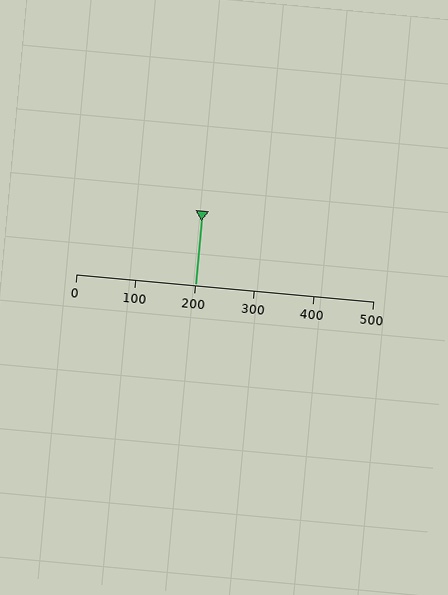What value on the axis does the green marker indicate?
The marker indicates approximately 200.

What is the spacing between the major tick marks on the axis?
The major ticks are spaced 100 apart.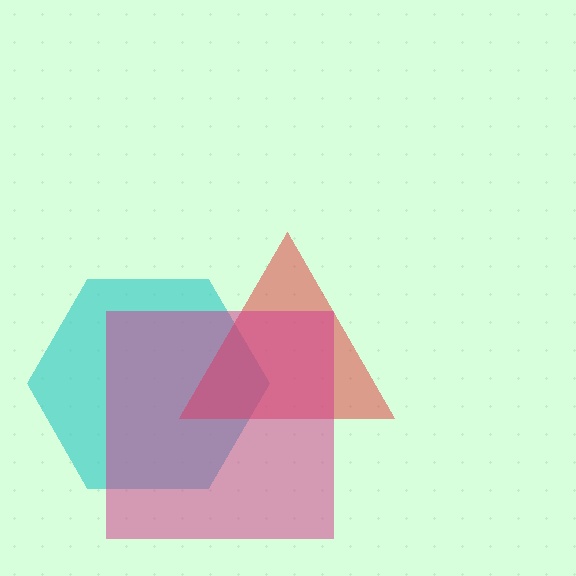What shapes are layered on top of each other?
The layered shapes are: a cyan hexagon, a red triangle, a magenta square.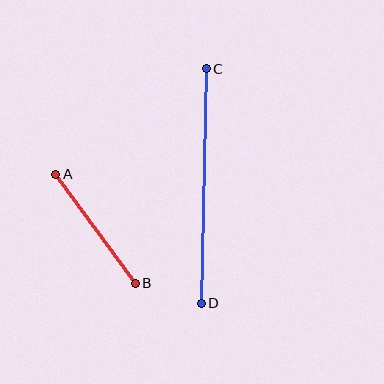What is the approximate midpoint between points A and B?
The midpoint is at approximately (95, 229) pixels.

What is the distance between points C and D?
The distance is approximately 234 pixels.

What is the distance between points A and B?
The distance is approximately 135 pixels.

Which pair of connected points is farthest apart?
Points C and D are farthest apart.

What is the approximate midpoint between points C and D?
The midpoint is at approximately (204, 186) pixels.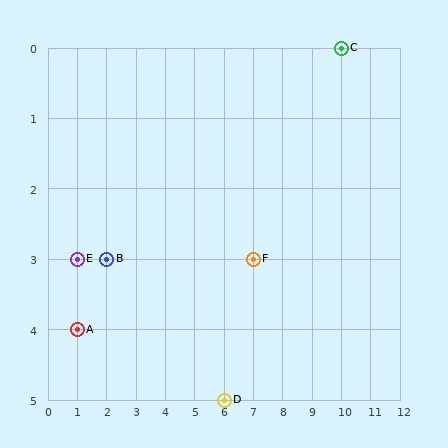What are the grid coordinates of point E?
Point E is at grid coordinates (1, 3).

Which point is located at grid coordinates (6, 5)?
Point D is at (6, 5).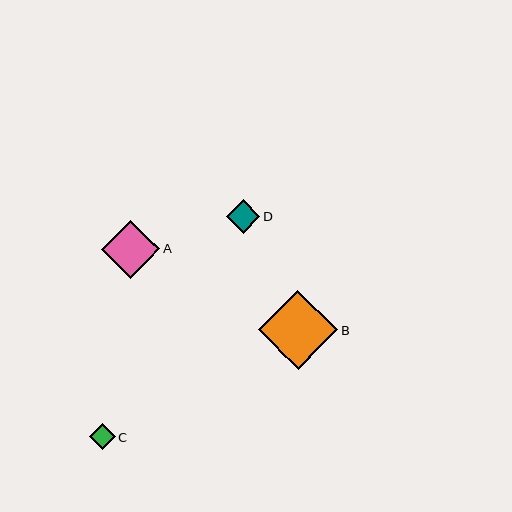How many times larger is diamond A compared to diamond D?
Diamond A is approximately 1.7 times the size of diamond D.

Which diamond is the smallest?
Diamond C is the smallest with a size of approximately 25 pixels.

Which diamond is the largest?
Diamond B is the largest with a size of approximately 79 pixels.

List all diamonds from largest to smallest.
From largest to smallest: B, A, D, C.